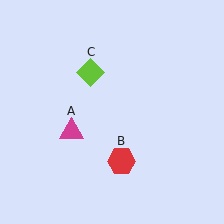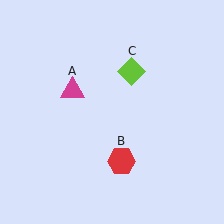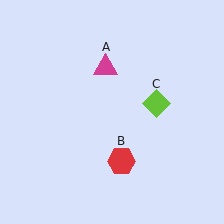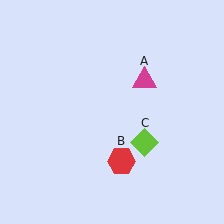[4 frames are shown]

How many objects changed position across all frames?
2 objects changed position: magenta triangle (object A), lime diamond (object C).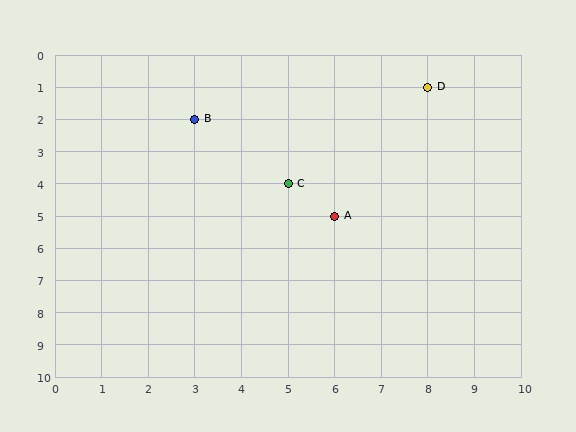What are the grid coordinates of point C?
Point C is at grid coordinates (5, 4).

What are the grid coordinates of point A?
Point A is at grid coordinates (6, 5).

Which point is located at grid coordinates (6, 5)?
Point A is at (6, 5).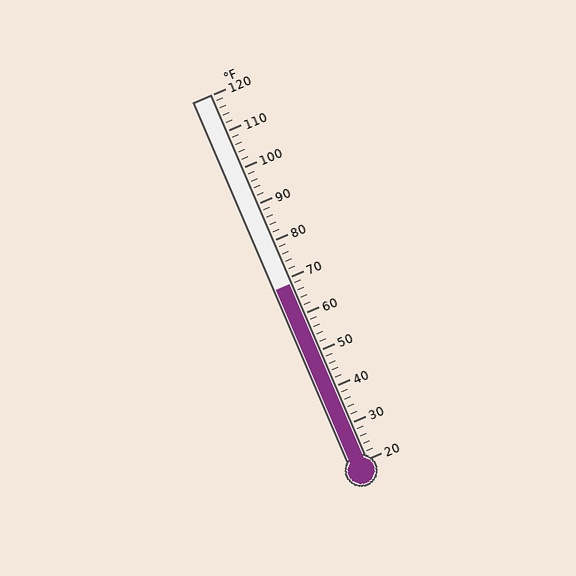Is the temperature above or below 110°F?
The temperature is below 110°F.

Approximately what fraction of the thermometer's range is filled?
The thermometer is filled to approximately 50% of its range.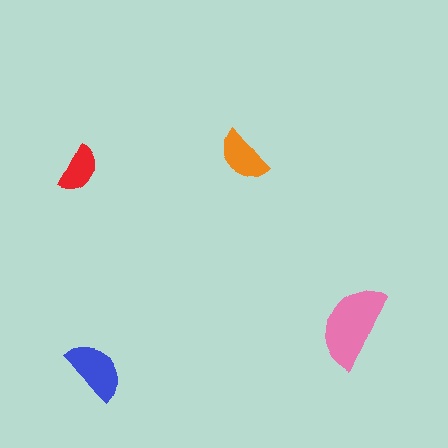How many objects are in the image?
There are 4 objects in the image.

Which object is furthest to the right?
The pink semicircle is rightmost.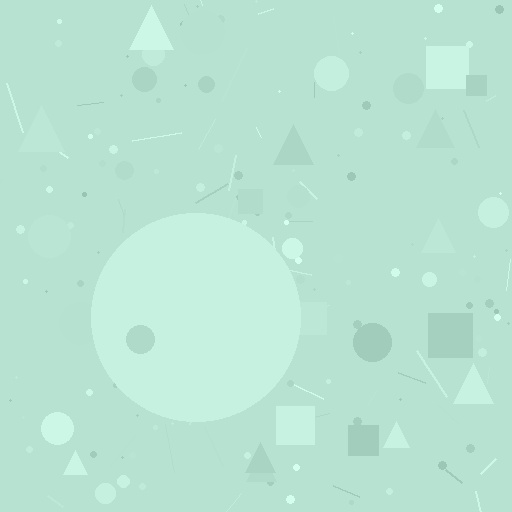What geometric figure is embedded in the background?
A circle is embedded in the background.